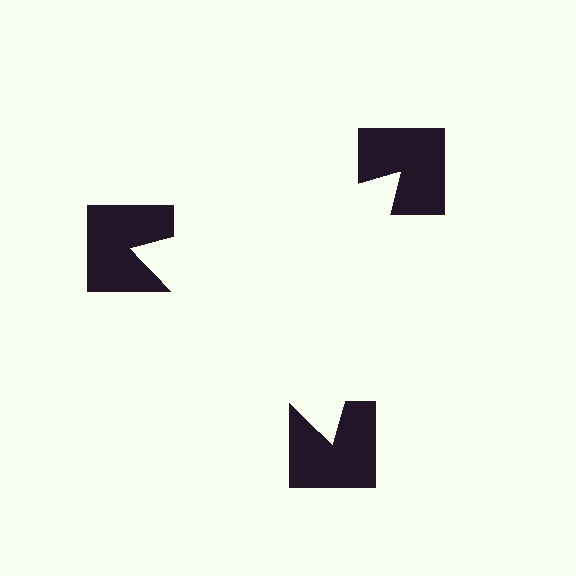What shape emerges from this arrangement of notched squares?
An illusory triangle — its edges are inferred from the aligned wedge cuts in the notched squares, not physically drawn.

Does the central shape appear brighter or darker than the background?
It typically appears slightly brighter than the background, even though no actual brightness change is drawn.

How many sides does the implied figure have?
3 sides.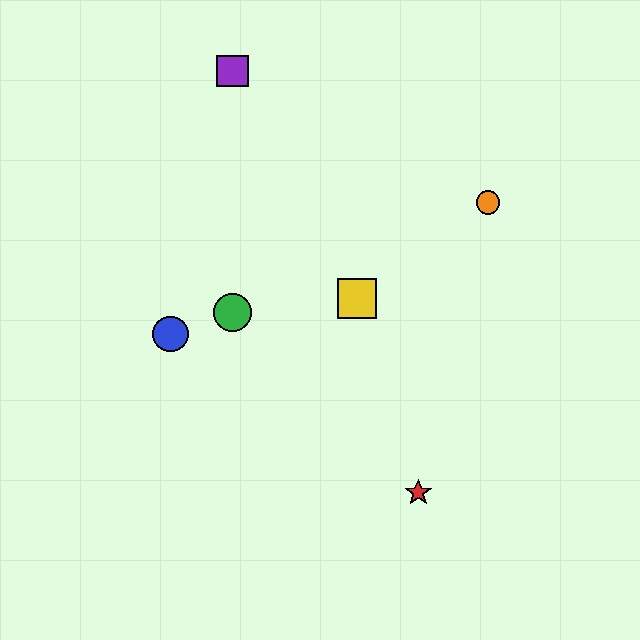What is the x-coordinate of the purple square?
The purple square is at x≈232.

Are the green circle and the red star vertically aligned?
No, the green circle is at x≈232 and the red star is at x≈418.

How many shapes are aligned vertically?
2 shapes (the green circle, the purple square) are aligned vertically.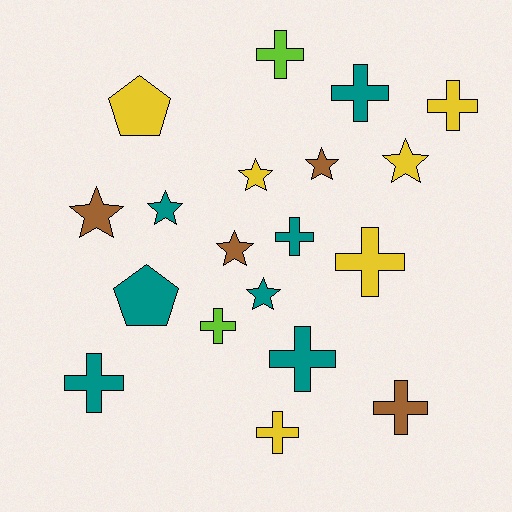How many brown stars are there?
There are 3 brown stars.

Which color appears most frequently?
Teal, with 7 objects.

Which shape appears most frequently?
Cross, with 10 objects.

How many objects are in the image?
There are 19 objects.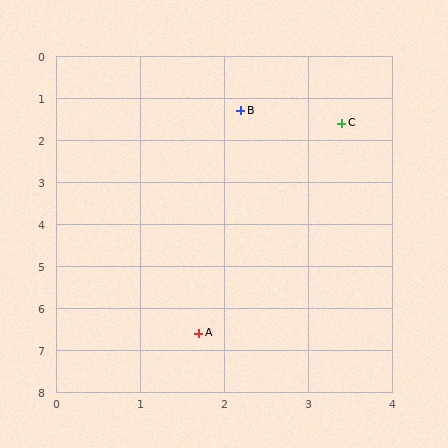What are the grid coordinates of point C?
Point C is at approximately (3.4, 1.6).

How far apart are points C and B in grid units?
Points C and B are about 1.2 grid units apart.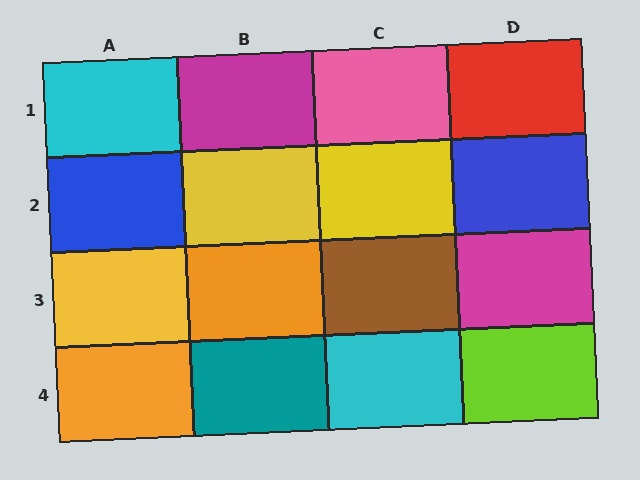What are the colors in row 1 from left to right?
Cyan, magenta, pink, red.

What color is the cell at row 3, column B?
Orange.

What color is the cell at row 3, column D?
Magenta.